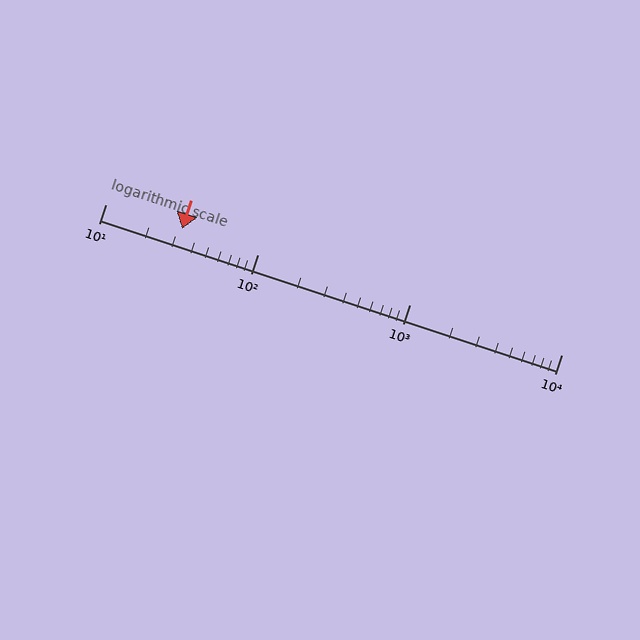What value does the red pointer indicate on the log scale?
The pointer indicates approximately 32.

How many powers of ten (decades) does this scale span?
The scale spans 3 decades, from 10 to 10000.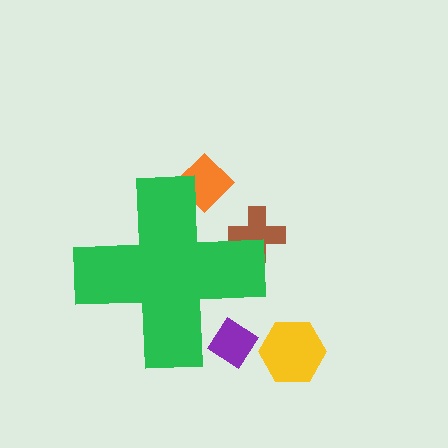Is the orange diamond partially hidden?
Yes, the orange diamond is partially hidden behind the green cross.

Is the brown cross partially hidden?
Yes, the brown cross is partially hidden behind the green cross.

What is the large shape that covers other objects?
A green cross.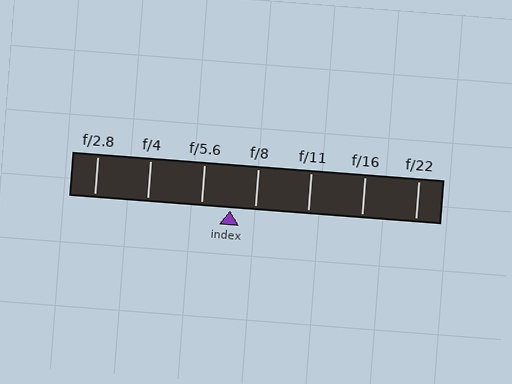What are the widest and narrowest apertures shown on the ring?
The widest aperture shown is f/2.8 and the narrowest is f/22.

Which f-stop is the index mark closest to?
The index mark is closest to f/8.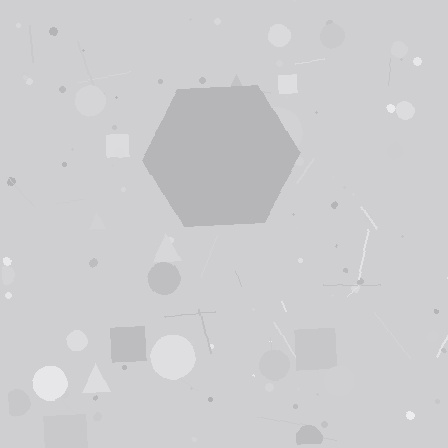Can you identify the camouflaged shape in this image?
The camouflaged shape is a hexagon.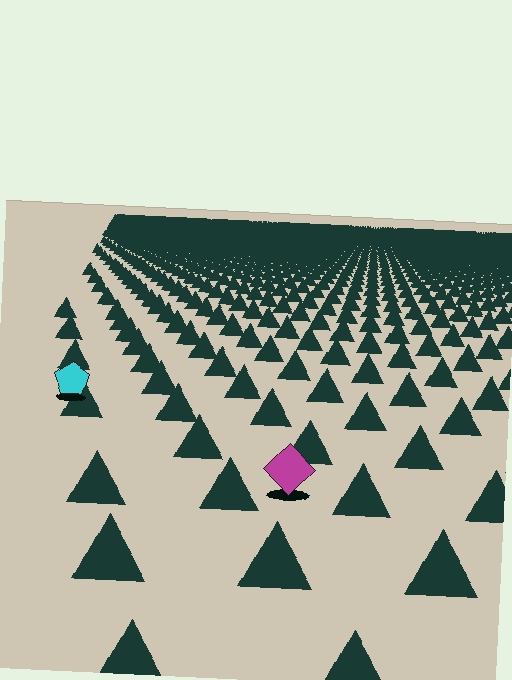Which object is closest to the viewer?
The magenta diamond is closest. The texture marks near it are larger and more spread out.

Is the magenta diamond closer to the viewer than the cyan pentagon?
Yes. The magenta diamond is closer — you can tell from the texture gradient: the ground texture is coarser near it.